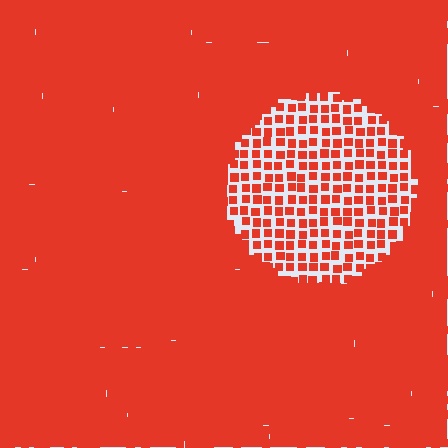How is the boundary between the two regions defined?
The boundary is defined by a change in element density (approximately 2.6x ratio). All elements are the same color, size, and shape.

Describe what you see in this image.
The image contains small red elements arranged at two different densities. A circle-shaped region is visible where the elements are less densely packed than the surrounding area.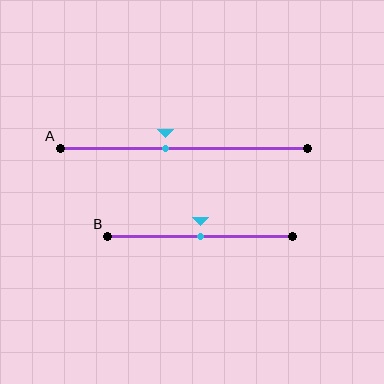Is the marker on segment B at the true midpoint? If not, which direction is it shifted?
Yes, the marker on segment B is at the true midpoint.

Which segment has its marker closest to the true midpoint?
Segment B has its marker closest to the true midpoint.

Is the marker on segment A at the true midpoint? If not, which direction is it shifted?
No, the marker on segment A is shifted to the left by about 7% of the segment length.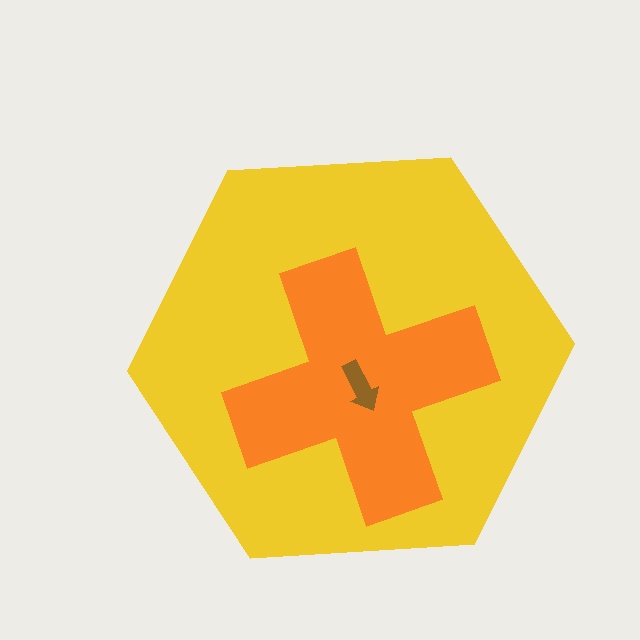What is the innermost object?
The brown arrow.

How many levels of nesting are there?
3.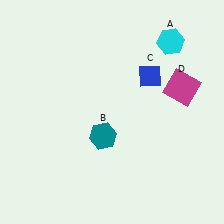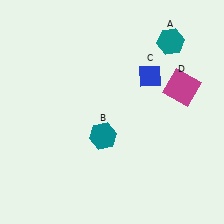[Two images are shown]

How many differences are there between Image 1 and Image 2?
There is 1 difference between the two images.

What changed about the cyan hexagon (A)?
In Image 1, A is cyan. In Image 2, it changed to teal.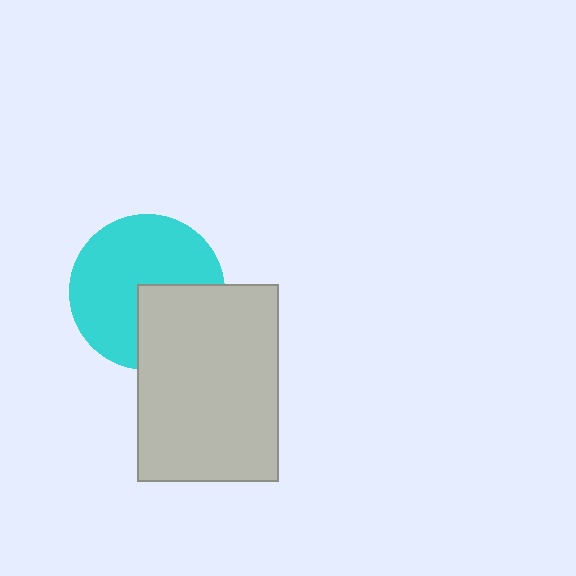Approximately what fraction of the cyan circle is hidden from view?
Roughly 33% of the cyan circle is hidden behind the light gray rectangle.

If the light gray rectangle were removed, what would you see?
You would see the complete cyan circle.